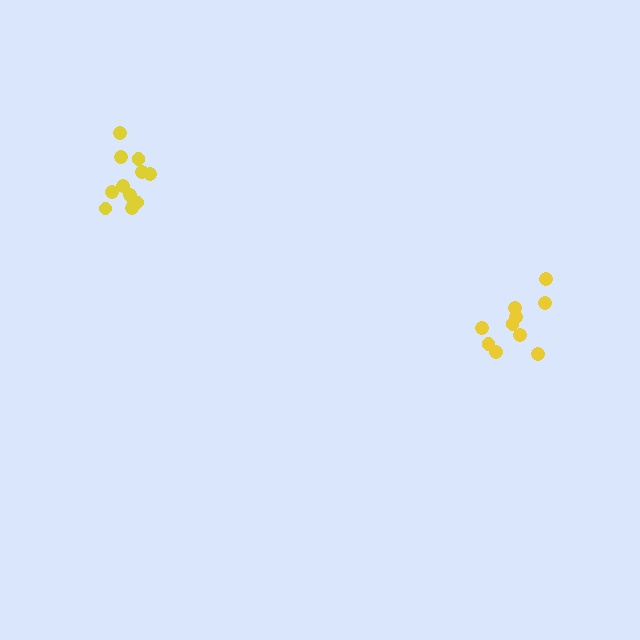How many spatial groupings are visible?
There are 2 spatial groupings.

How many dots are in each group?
Group 1: 12 dots, Group 2: 10 dots (22 total).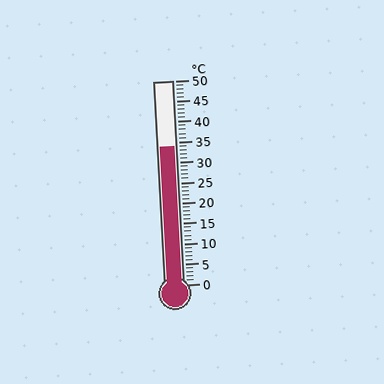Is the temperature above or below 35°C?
The temperature is below 35°C.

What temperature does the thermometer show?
The thermometer shows approximately 34°C.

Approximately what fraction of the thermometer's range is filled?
The thermometer is filled to approximately 70% of its range.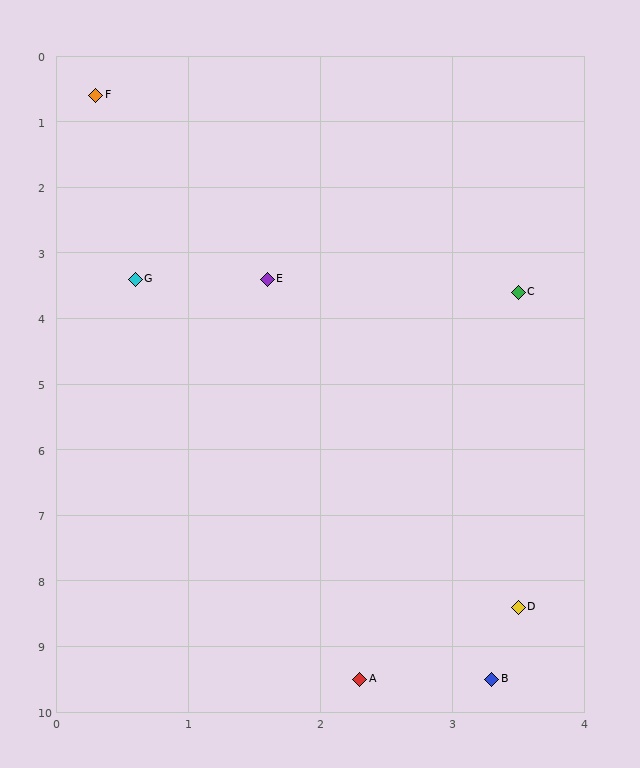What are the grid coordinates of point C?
Point C is at approximately (3.5, 3.6).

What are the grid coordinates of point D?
Point D is at approximately (3.5, 8.4).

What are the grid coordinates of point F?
Point F is at approximately (0.3, 0.6).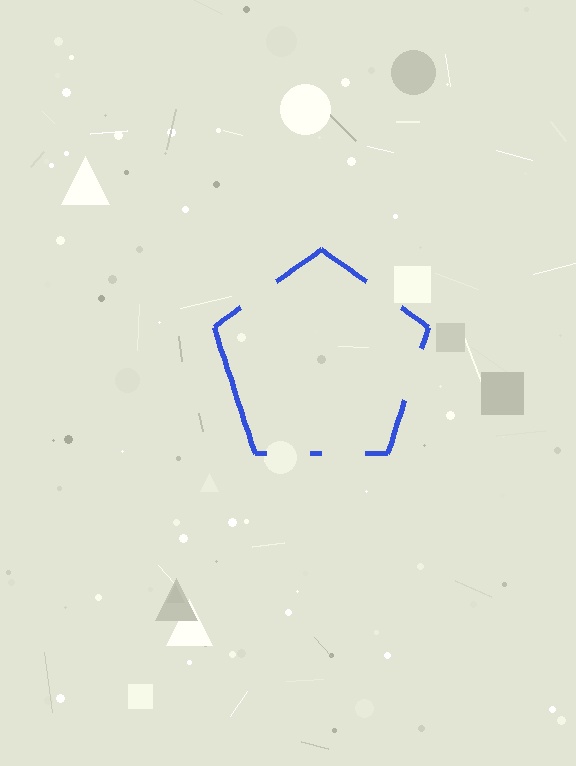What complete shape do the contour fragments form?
The contour fragments form a pentagon.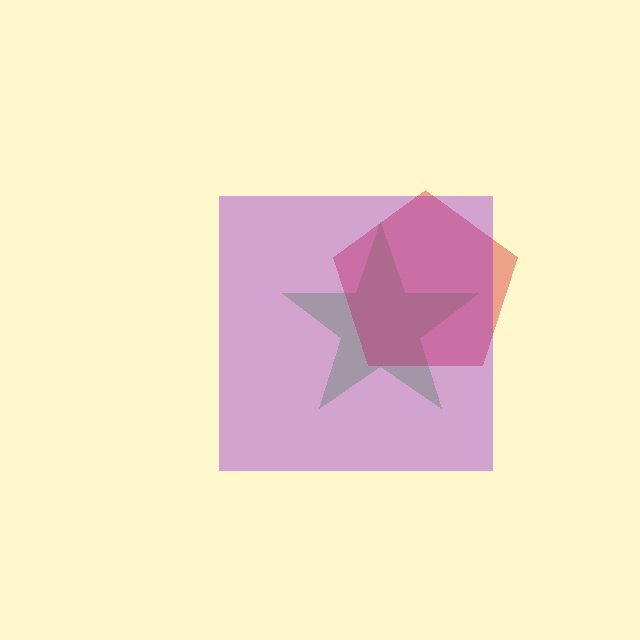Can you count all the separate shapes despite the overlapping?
Yes, there are 3 separate shapes.